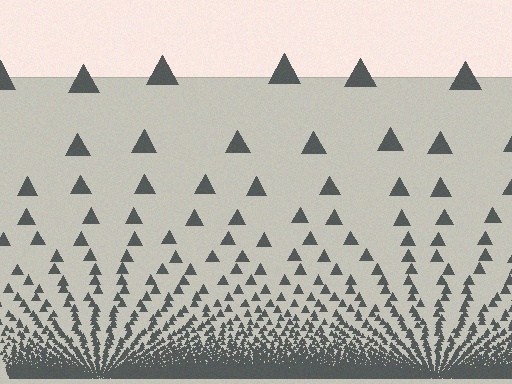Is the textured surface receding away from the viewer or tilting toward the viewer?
The surface appears to tilt toward the viewer. Texture elements get larger and sparser toward the top.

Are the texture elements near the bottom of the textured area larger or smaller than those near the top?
Smaller. The gradient is inverted — elements near the bottom are smaller and denser.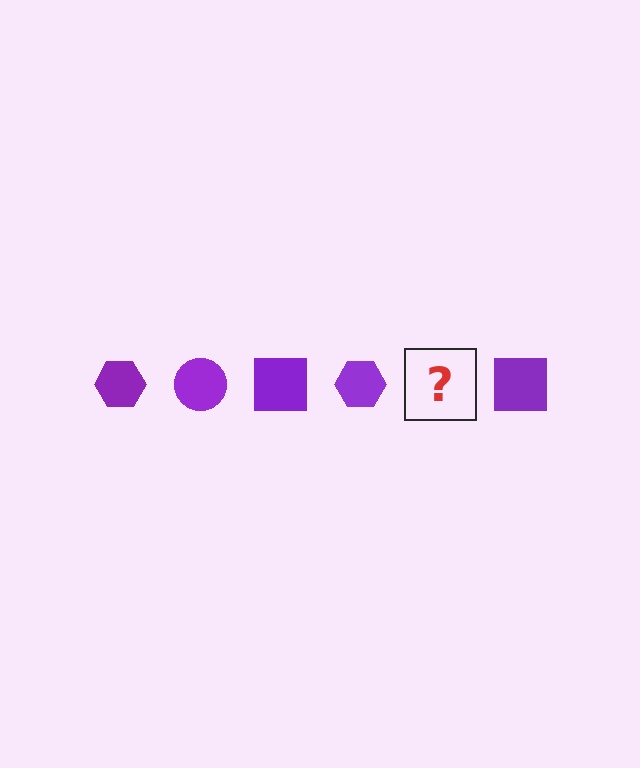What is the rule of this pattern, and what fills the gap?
The rule is that the pattern cycles through hexagon, circle, square shapes in purple. The gap should be filled with a purple circle.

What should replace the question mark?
The question mark should be replaced with a purple circle.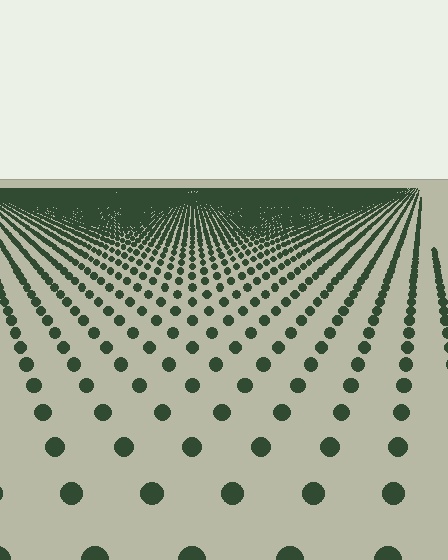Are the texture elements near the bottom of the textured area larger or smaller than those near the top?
Larger. Near the bottom, elements are closer to the viewer and appear at a bigger on-screen size.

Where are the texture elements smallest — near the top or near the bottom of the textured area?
Near the top.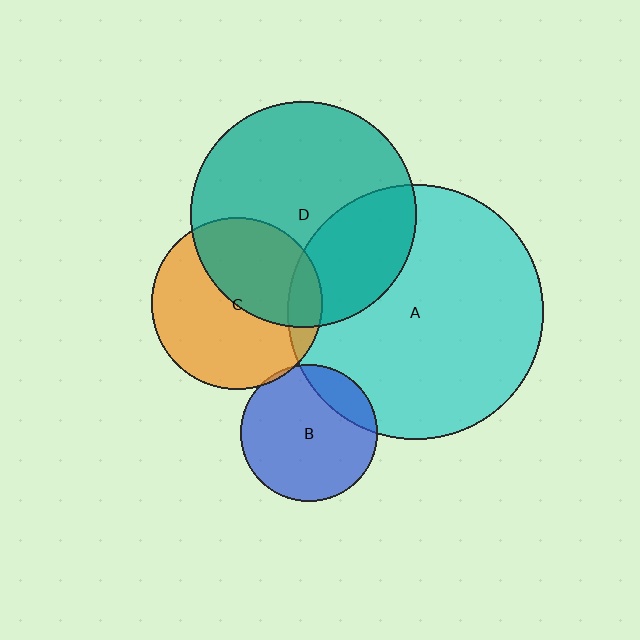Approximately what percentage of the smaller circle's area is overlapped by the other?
Approximately 30%.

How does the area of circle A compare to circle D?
Approximately 1.3 times.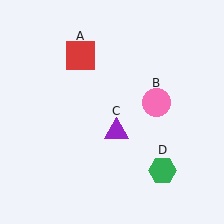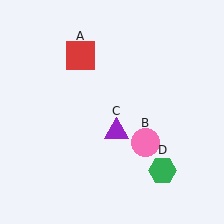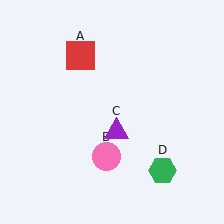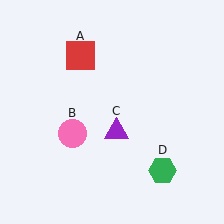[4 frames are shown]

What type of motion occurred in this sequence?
The pink circle (object B) rotated clockwise around the center of the scene.